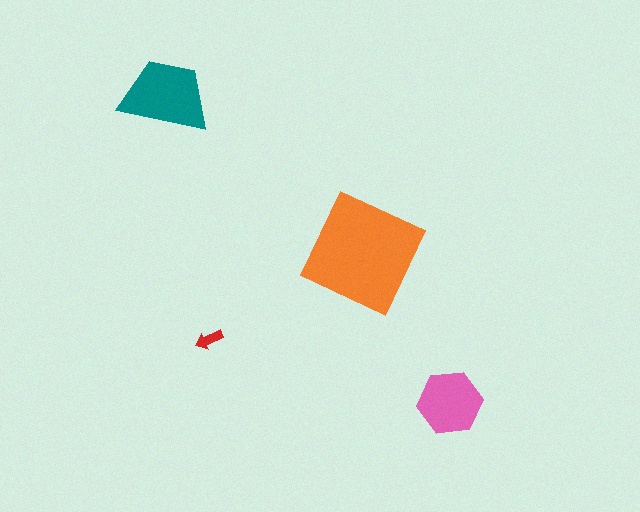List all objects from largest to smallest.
The orange square, the teal trapezoid, the pink hexagon, the red arrow.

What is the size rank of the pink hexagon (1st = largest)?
3rd.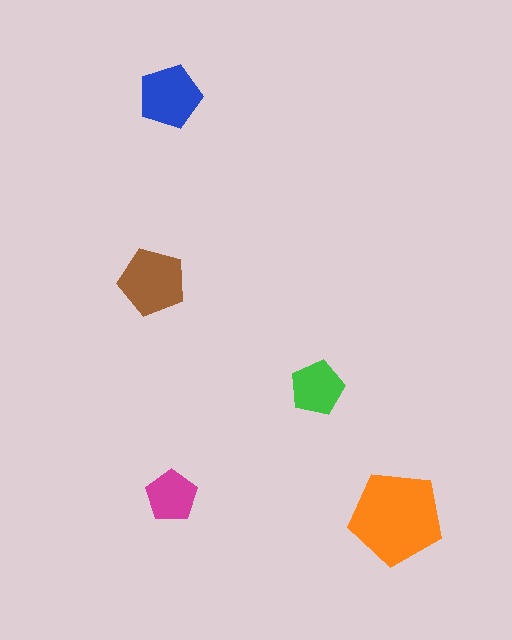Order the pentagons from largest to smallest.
the orange one, the brown one, the blue one, the green one, the magenta one.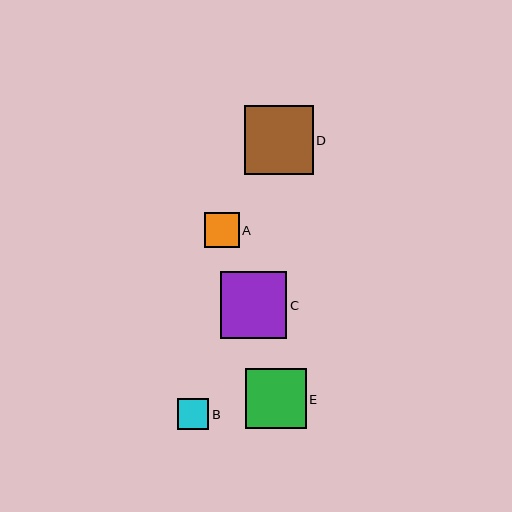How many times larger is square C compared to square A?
Square C is approximately 1.9 times the size of square A.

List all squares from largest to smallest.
From largest to smallest: D, C, E, A, B.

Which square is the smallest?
Square B is the smallest with a size of approximately 32 pixels.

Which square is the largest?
Square D is the largest with a size of approximately 69 pixels.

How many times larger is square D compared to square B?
Square D is approximately 2.2 times the size of square B.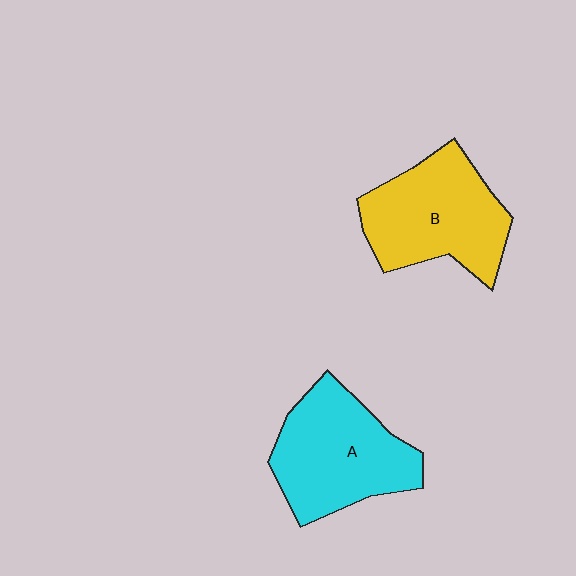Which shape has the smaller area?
Shape B (yellow).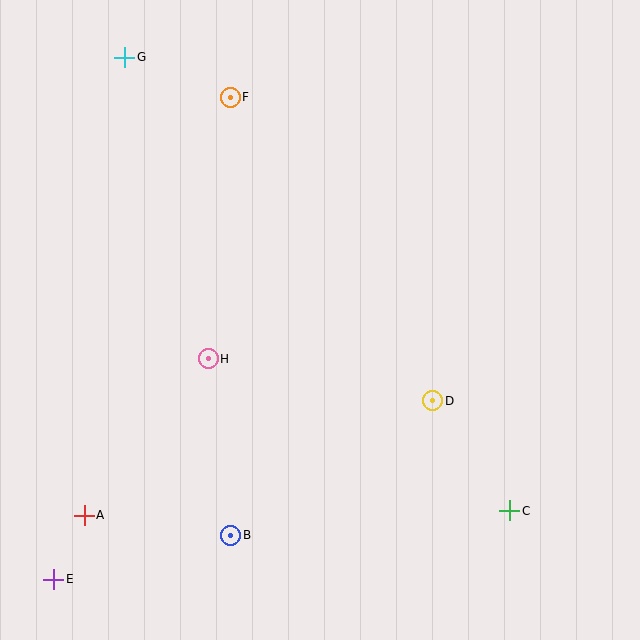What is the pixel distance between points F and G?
The distance between F and G is 113 pixels.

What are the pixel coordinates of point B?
Point B is at (231, 535).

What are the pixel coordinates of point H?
Point H is at (208, 359).